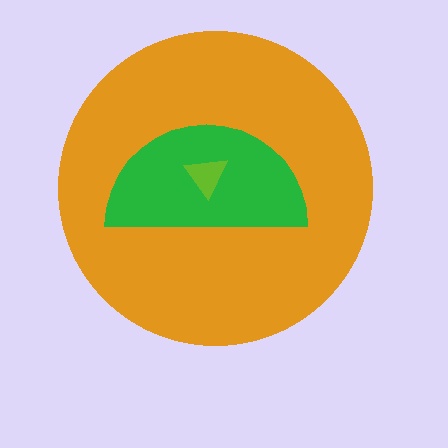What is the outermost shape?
The orange circle.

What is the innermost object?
The lime triangle.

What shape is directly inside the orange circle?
The green semicircle.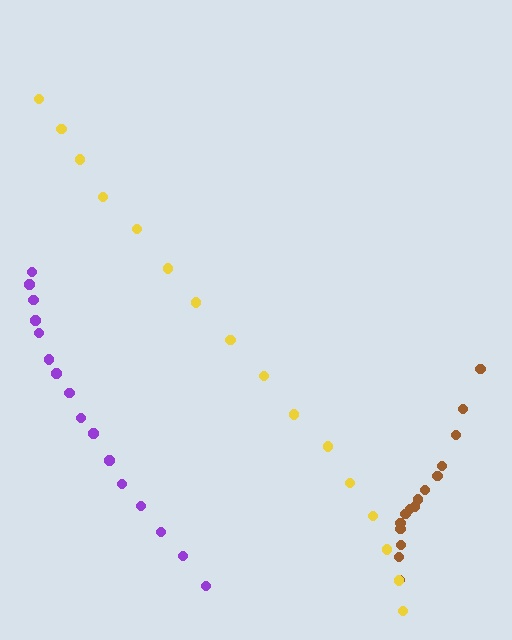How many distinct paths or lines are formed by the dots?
There are 3 distinct paths.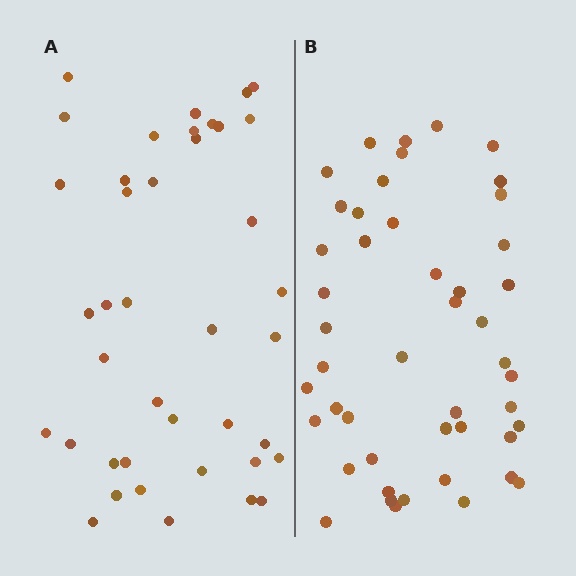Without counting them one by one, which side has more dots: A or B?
Region B (the right region) has more dots.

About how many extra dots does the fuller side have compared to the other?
Region B has roughly 8 or so more dots than region A.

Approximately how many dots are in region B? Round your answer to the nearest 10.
About 50 dots. (The exact count is 47, which rounds to 50.)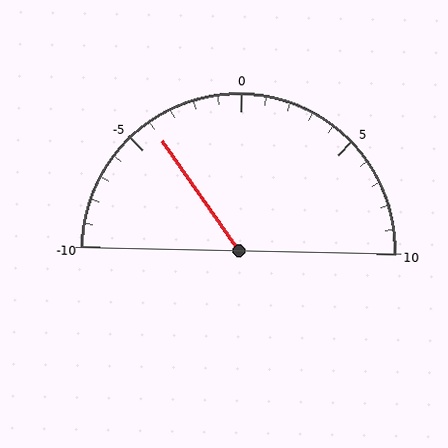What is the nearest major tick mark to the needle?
The nearest major tick mark is -5.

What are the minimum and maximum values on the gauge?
The gauge ranges from -10 to 10.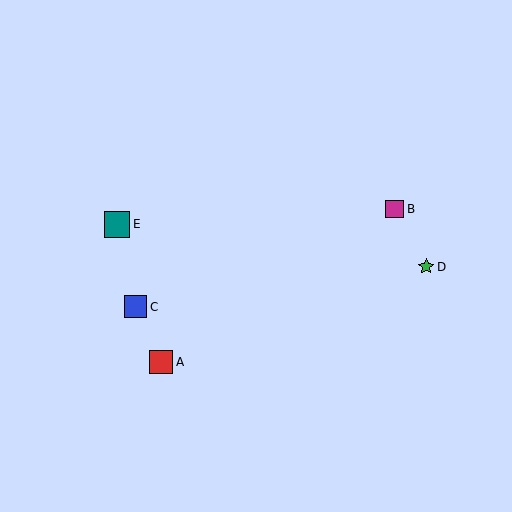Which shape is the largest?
The teal square (labeled E) is the largest.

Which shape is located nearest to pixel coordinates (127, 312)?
The blue square (labeled C) at (136, 307) is nearest to that location.